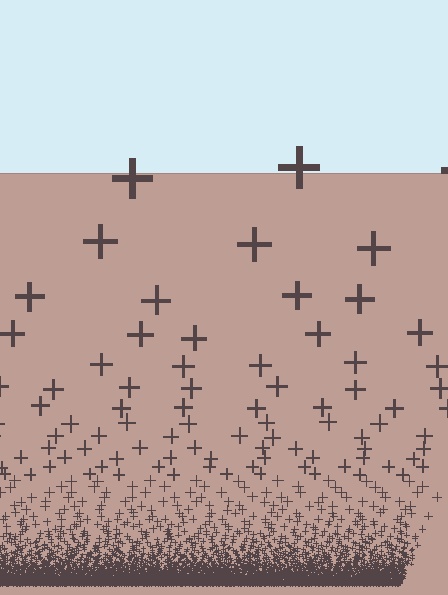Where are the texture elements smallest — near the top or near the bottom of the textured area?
Near the bottom.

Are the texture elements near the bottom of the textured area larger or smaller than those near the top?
Smaller. The gradient is inverted — elements near the bottom are smaller and denser.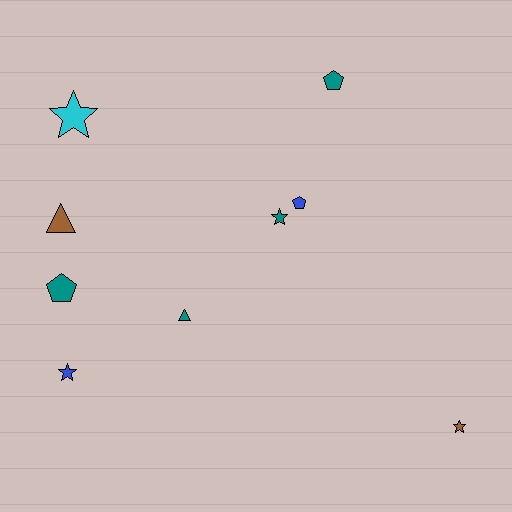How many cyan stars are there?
There is 1 cyan star.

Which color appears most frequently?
Teal, with 4 objects.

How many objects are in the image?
There are 9 objects.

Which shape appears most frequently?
Star, with 4 objects.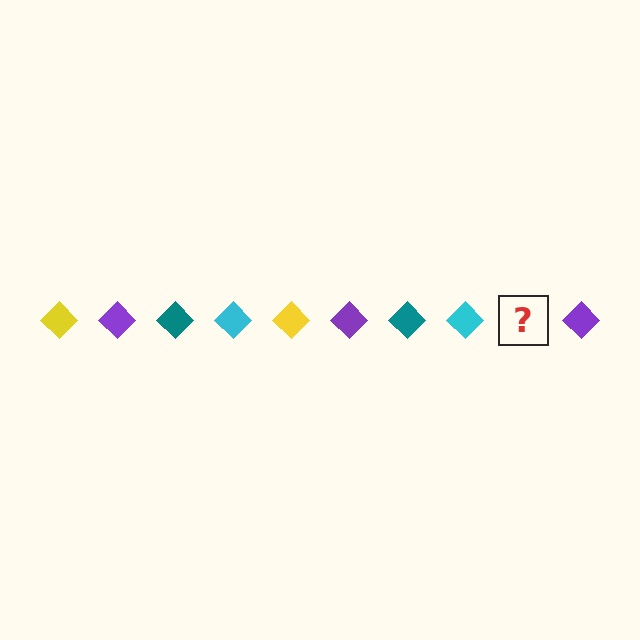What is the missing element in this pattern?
The missing element is a yellow diamond.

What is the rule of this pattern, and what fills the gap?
The rule is that the pattern cycles through yellow, purple, teal, cyan diamonds. The gap should be filled with a yellow diamond.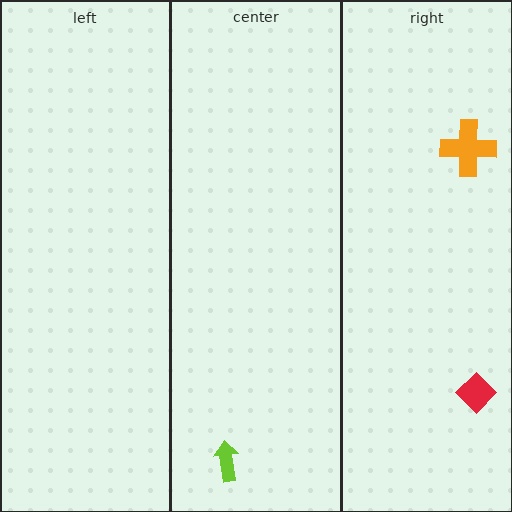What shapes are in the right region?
The red diamond, the orange cross.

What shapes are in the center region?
The lime arrow.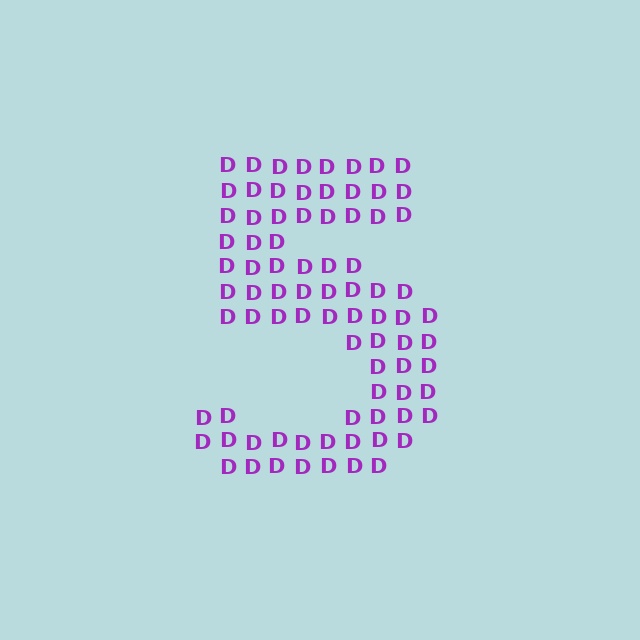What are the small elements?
The small elements are letter D's.